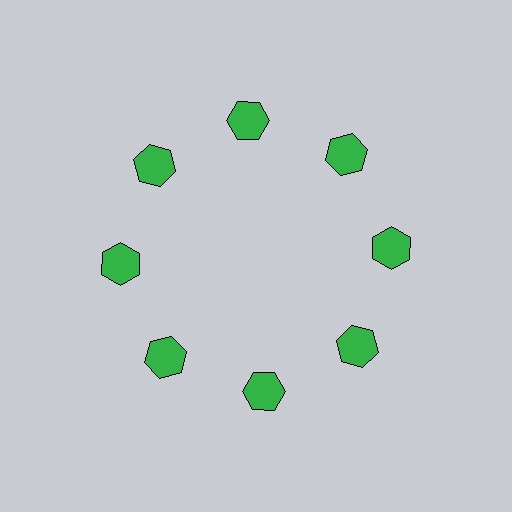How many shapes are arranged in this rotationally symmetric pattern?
There are 8 shapes, arranged in 8 groups of 1.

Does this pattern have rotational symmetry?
Yes, this pattern has 8-fold rotational symmetry. It looks the same after rotating 45 degrees around the center.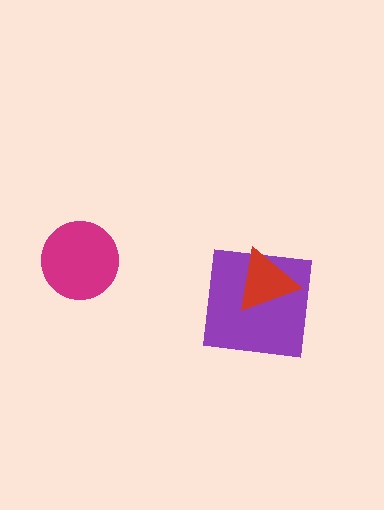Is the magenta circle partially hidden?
No, no other shape covers it.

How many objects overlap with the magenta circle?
0 objects overlap with the magenta circle.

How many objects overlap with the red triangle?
1 object overlaps with the red triangle.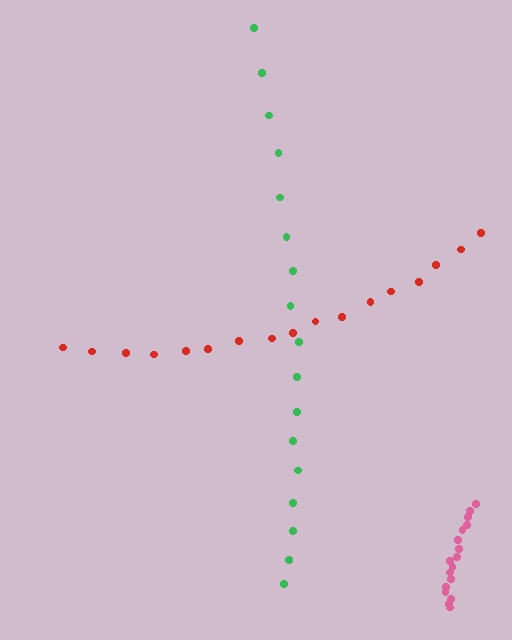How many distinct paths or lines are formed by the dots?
There are 3 distinct paths.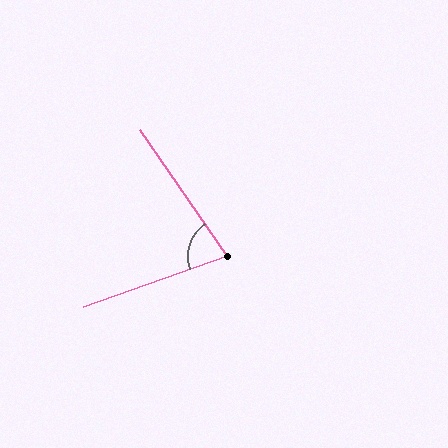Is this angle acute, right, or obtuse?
It is acute.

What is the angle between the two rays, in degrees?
Approximately 75 degrees.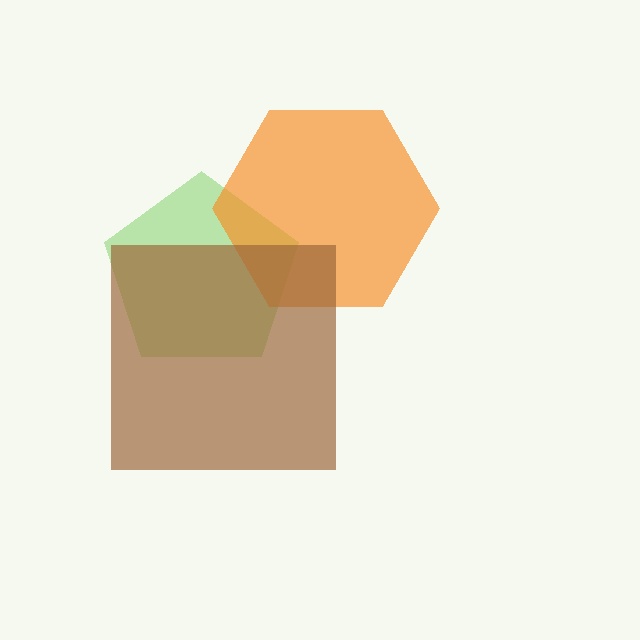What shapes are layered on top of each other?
The layered shapes are: a lime pentagon, an orange hexagon, a brown square.